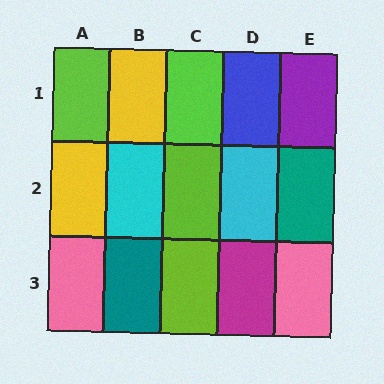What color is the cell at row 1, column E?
Purple.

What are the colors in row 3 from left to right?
Pink, teal, lime, magenta, pink.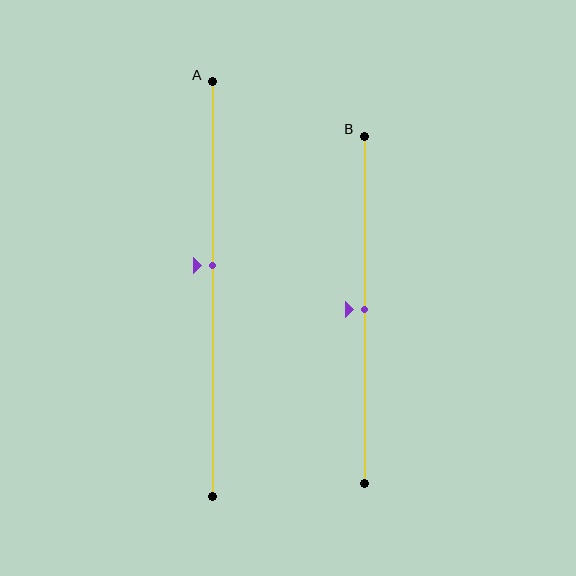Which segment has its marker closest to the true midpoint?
Segment B has its marker closest to the true midpoint.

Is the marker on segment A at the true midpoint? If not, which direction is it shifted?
No, the marker on segment A is shifted upward by about 6% of the segment length.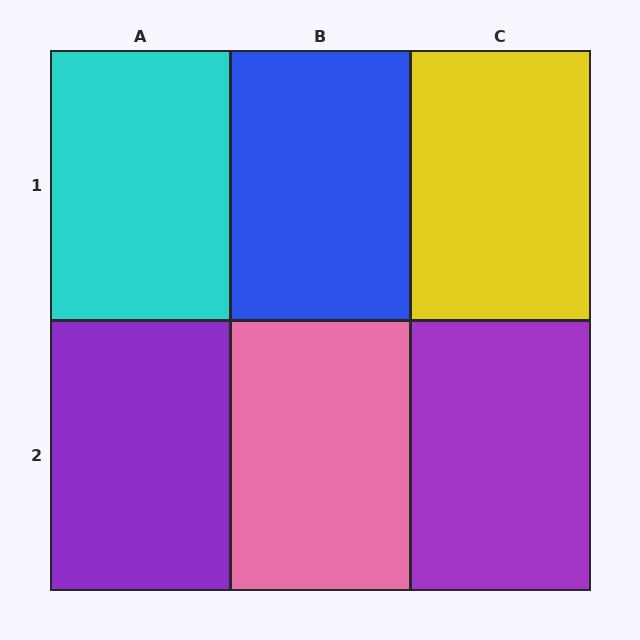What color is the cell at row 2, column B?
Pink.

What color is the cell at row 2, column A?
Purple.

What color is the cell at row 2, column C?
Purple.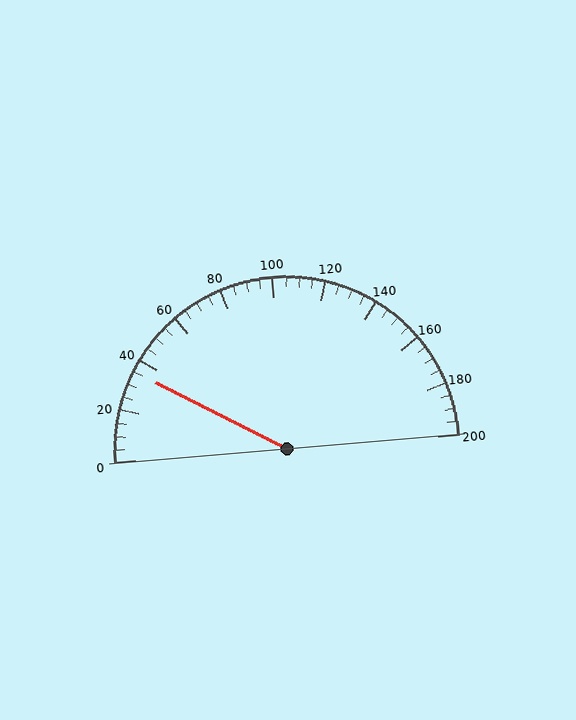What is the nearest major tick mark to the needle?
The nearest major tick mark is 40.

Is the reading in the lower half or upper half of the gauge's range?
The reading is in the lower half of the range (0 to 200).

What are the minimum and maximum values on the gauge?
The gauge ranges from 0 to 200.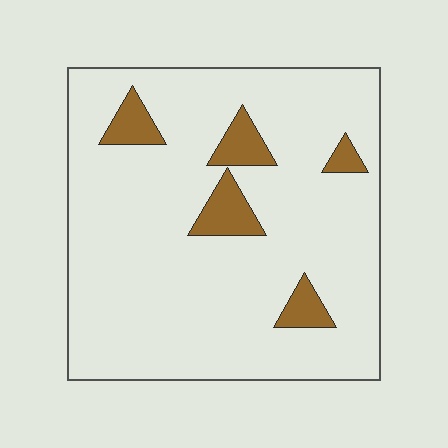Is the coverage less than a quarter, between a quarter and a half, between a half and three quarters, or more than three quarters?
Less than a quarter.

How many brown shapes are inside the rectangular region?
5.